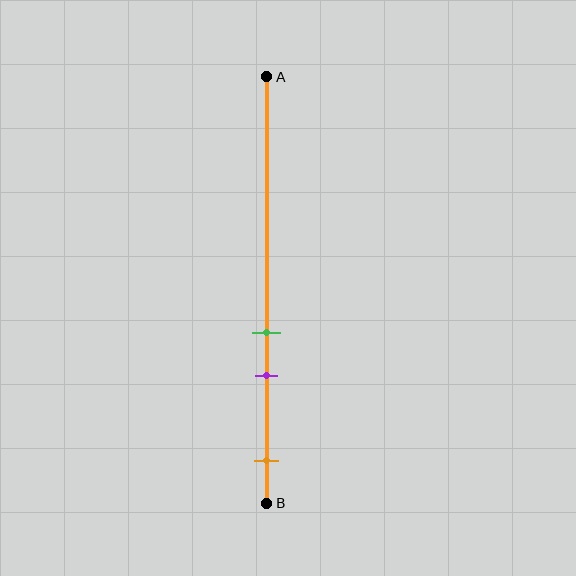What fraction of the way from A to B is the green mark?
The green mark is approximately 60% (0.6) of the way from A to B.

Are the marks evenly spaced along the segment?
No, the marks are not evenly spaced.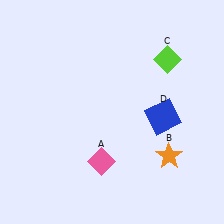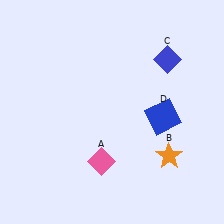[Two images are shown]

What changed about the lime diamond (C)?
In Image 1, C is lime. In Image 2, it changed to blue.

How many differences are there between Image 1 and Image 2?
There is 1 difference between the two images.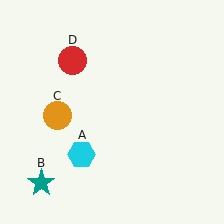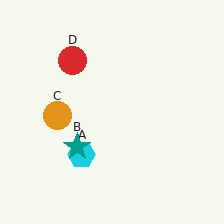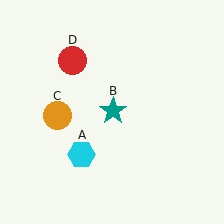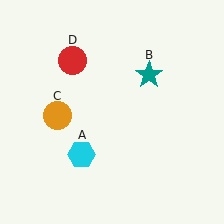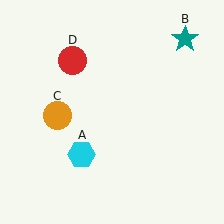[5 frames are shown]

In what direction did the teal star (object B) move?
The teal star (object B) moved up and to the right.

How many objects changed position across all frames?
1 object changed position: teal star (object B).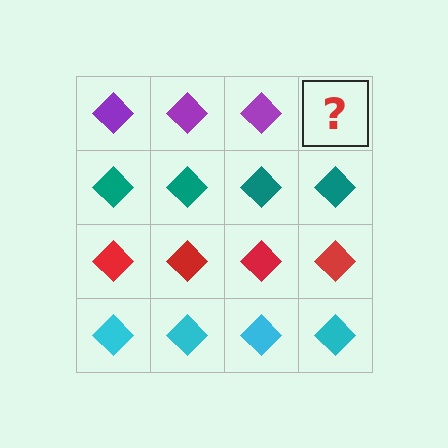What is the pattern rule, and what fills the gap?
The rule is that each row has a consistent color. The gap should be filled with a purple diamond.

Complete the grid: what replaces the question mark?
The question mark should be replaced with a purple diamond.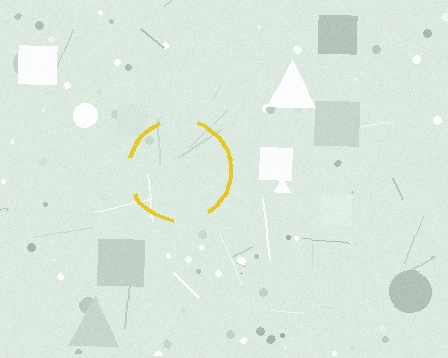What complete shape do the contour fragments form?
The contour fragments form a circle.